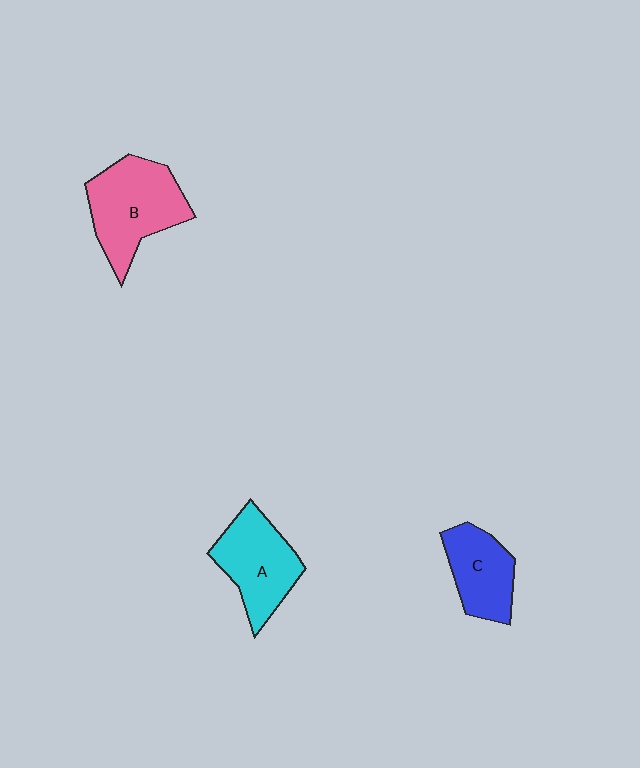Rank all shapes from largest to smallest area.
From largest to smallest: B (pink), A (cyan), C (blue).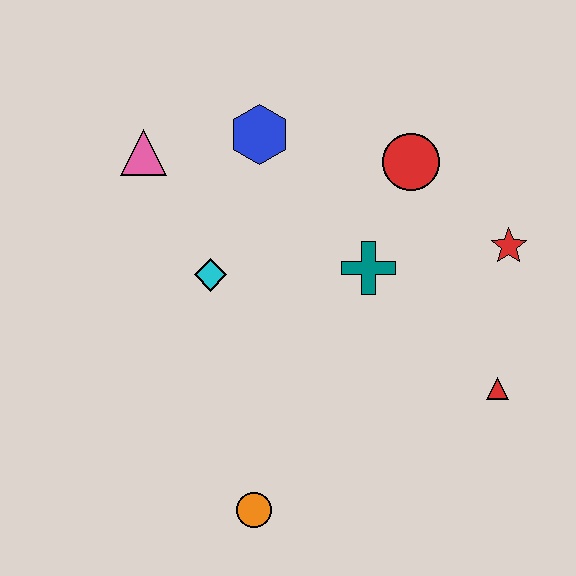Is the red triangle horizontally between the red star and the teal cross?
Yes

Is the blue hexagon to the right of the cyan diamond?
Yes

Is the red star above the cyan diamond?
Yes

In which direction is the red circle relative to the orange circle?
The red circle is above the orange circle.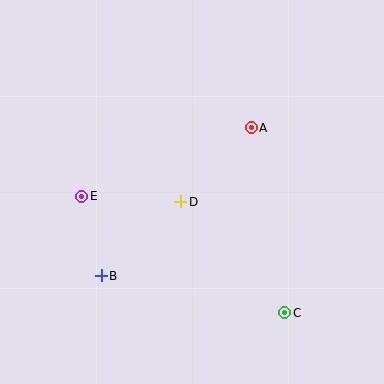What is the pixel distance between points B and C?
The distance between B and C is 187 pixels.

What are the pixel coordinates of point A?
Point A is at (251, 128).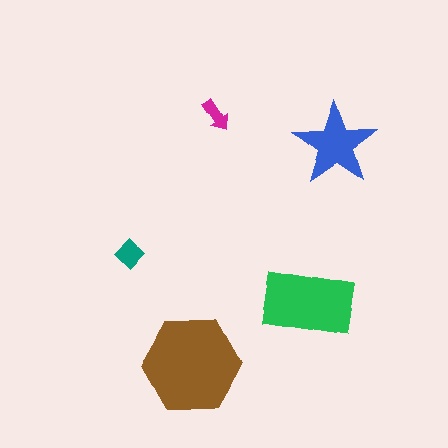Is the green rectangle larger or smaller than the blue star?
Larger.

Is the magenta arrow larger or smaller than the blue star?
Smaller.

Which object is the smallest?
The magenta arrow.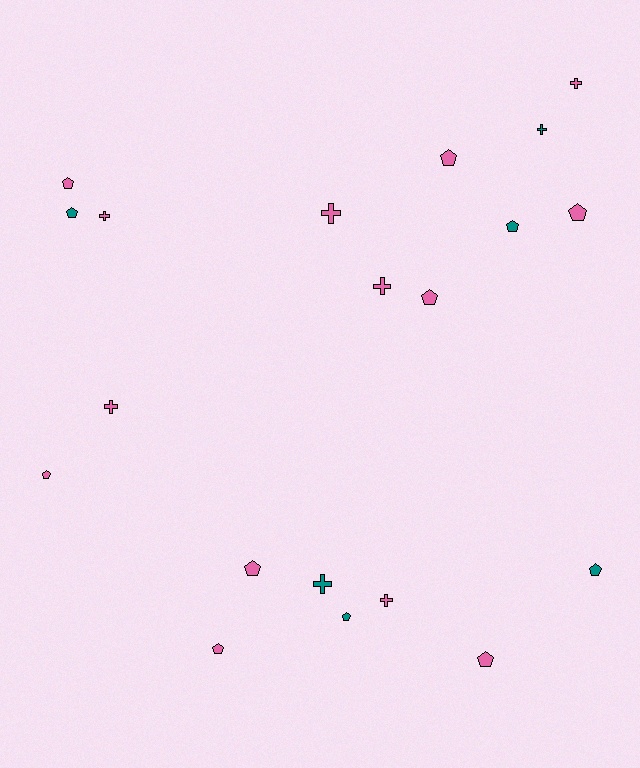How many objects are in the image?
There are 20 objects.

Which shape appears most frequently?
Pentagon, with 12 objects.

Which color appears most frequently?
Pink, with 14 objects.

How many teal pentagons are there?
There are 4 teal pentagons.